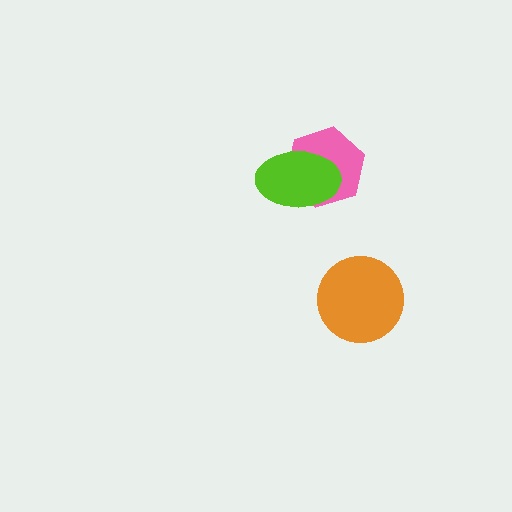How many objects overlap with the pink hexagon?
1 object overlaps with the pink hexagon.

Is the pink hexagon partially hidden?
Yes, it is partially covered by another shape.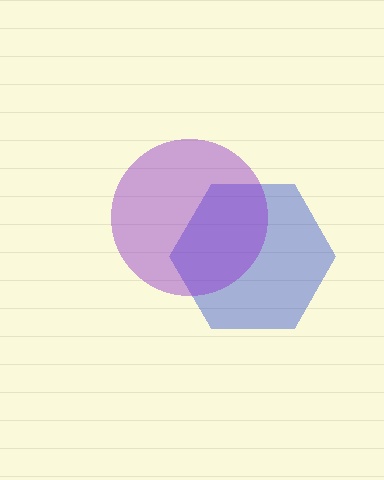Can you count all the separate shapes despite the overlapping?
Yes, there are 2 separate shapes.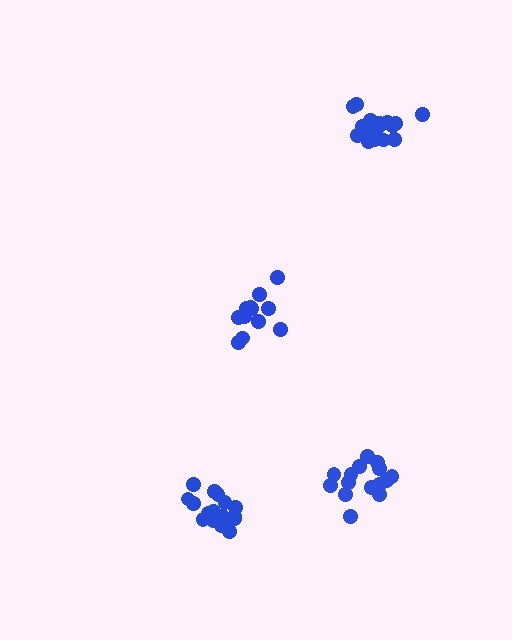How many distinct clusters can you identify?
There are 4 distinct clusters.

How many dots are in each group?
Group 1: 17 dots, Group 2: 19 dots, Group 3: 15 dots, Group 4: 13 dots (64 total).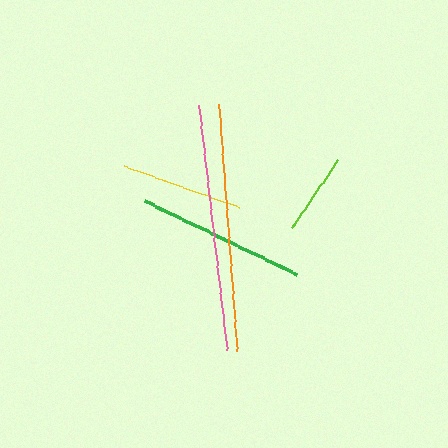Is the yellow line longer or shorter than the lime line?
The yellow line is longer than the lime line.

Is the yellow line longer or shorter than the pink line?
The pink line is longer than the yellow line.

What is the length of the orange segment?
The orange segment is approximately 248 pixels long.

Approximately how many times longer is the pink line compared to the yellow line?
The pink line is approximately 2.0 times the length of the yellow line.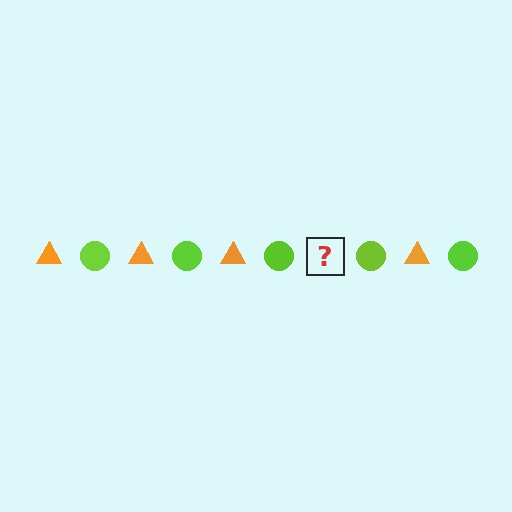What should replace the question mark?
The question mark should be replaced with an orange triangle.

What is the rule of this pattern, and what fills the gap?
The rule is that the pattern alternates between orange triangle and lime circle. The gap should be filled with an orange triangle.